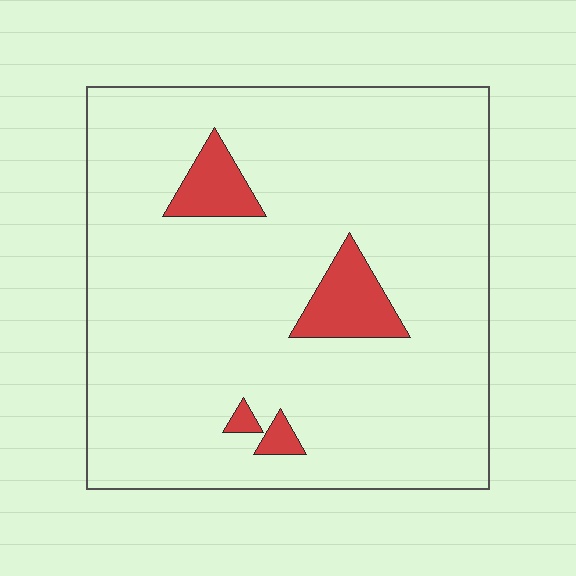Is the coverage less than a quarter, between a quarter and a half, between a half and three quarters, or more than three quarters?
Less than a quarter.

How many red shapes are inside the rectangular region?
4.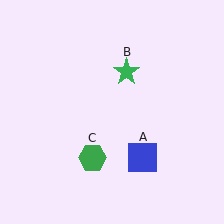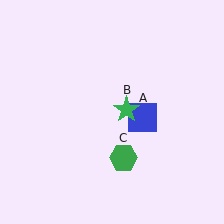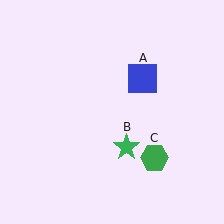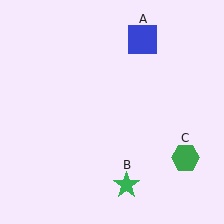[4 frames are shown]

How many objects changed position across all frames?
3 objects changed position: blue square (object A), green star (object B), green hexagon (object C).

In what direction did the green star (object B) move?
The green star (object B) moved down.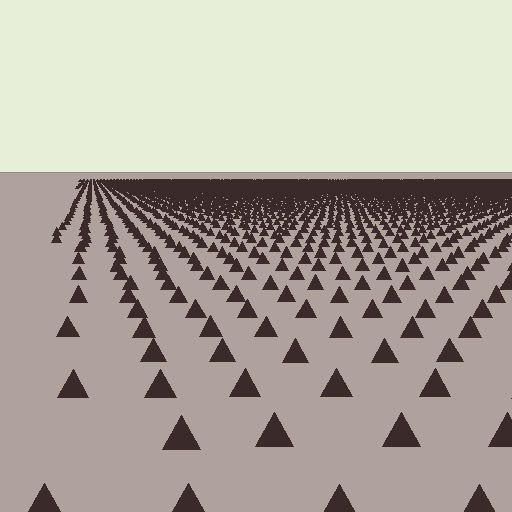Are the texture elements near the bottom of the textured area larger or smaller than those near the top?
Larger. Near the bottom, elements are closer to the viewer and appear at a bigger on-screen size.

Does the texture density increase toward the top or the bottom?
Density increases toward the top.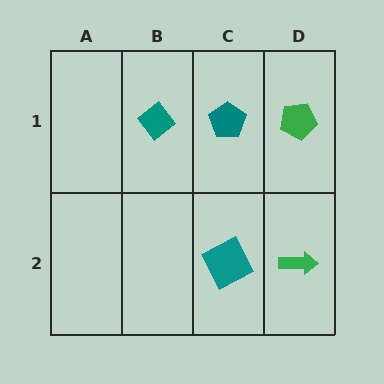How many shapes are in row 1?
3 shapes.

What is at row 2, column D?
A green arrow.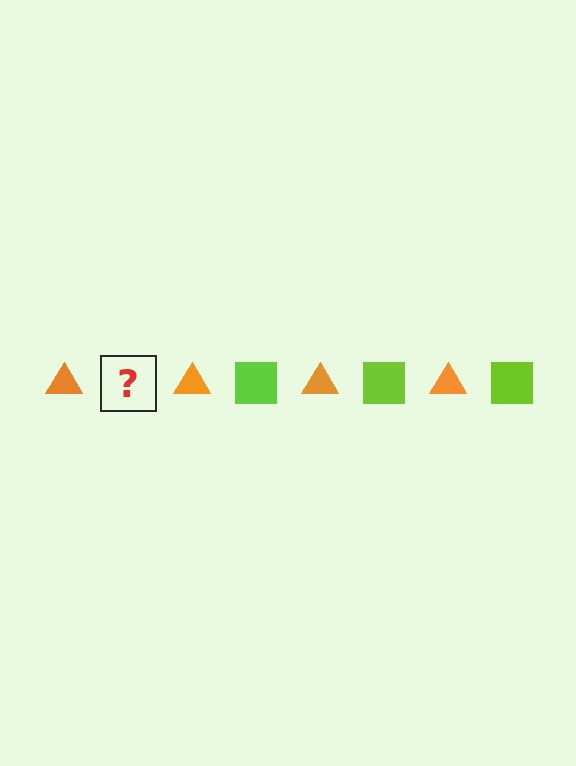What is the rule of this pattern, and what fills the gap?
The rule is that the pattern alternates between orange triangle and lime square. The gap should be filled with a lime square.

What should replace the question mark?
The question mark should be replaced with a lime square.